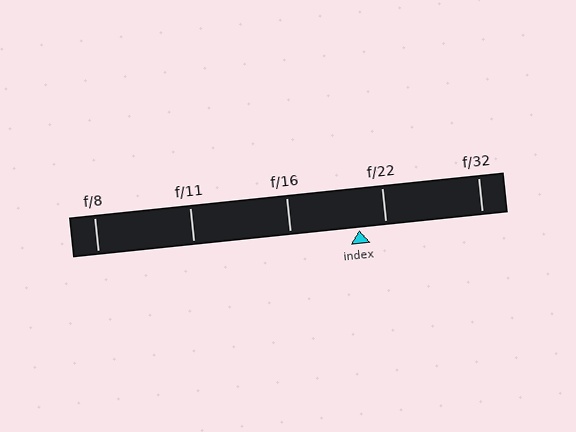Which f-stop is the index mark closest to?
The index mark is closest to f/22.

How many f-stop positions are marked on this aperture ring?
There are 5 f-stop positions marked.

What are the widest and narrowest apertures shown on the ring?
The widest aperture shown is f/8 and the narrowest is f/32.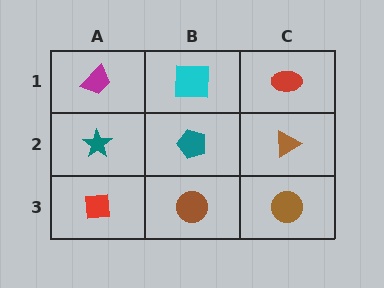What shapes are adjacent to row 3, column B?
A teal pentagon (row 2, column B), a red square (row 3, column A), a brown circle (row 3, column C).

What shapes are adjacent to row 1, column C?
A brown triangle (row 2, column C), a cyan square (row 1, column B).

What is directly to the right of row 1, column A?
A cyan square.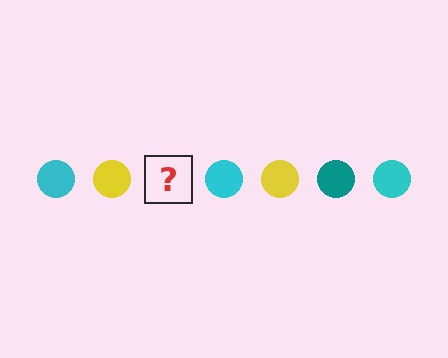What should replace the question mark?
The question mark should be replaced with a teal circle.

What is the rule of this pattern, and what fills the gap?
The rule is that the pattern cycles through cyan, yellow, teal circles. The gap should be filled with a teal circle.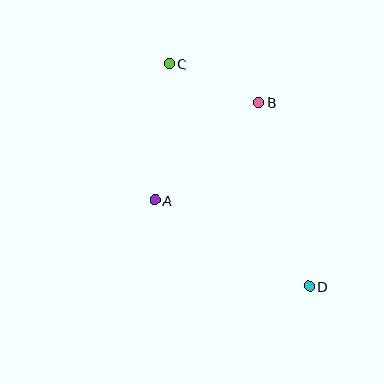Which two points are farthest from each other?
Points C and D are farthest from each other.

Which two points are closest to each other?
Points B and C are closest to each other.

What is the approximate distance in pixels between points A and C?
The distance between A and C is approximately 138 pixels.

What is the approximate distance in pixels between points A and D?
The distance between A and D is approximately 177 pixels.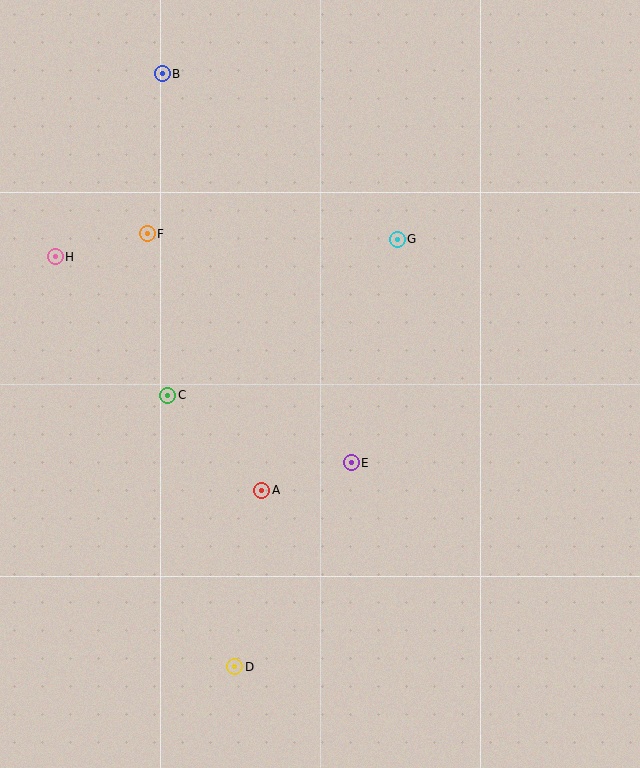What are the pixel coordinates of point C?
Point C is at (168, 395).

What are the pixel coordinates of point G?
Point G is at (397, 239).